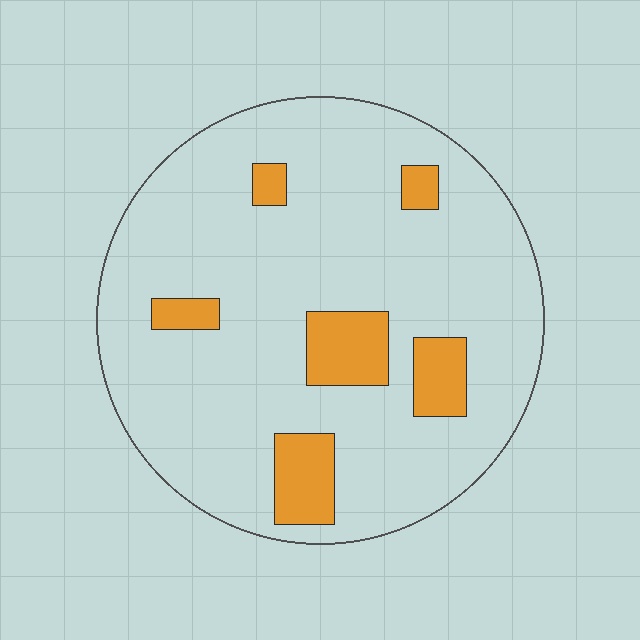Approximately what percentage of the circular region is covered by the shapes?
Approximately 15%.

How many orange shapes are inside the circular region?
6.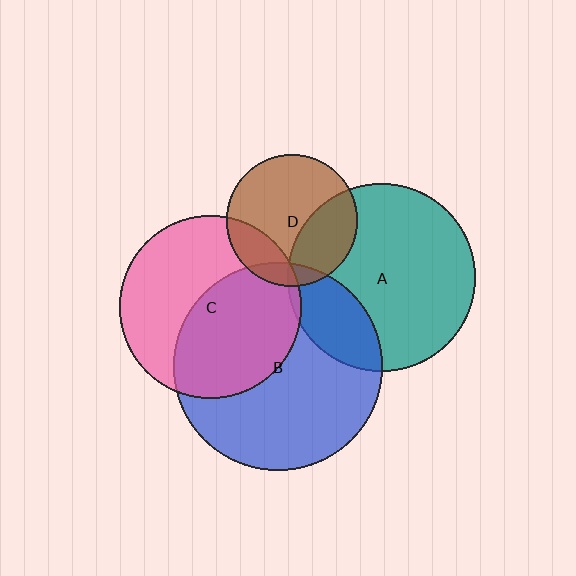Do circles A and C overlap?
Yes.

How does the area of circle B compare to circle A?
Approximately 1.2 times.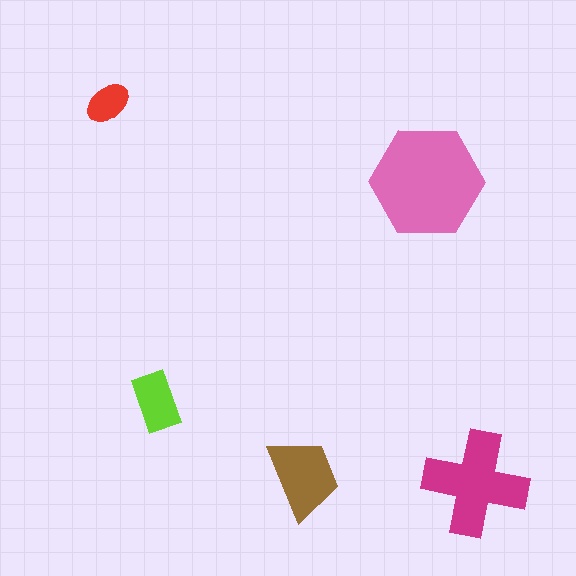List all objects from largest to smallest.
The pink hexagon, the magenta cross, the brown trapezoid, the lime rectangle, the red ellipse.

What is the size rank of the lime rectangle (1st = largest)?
4th.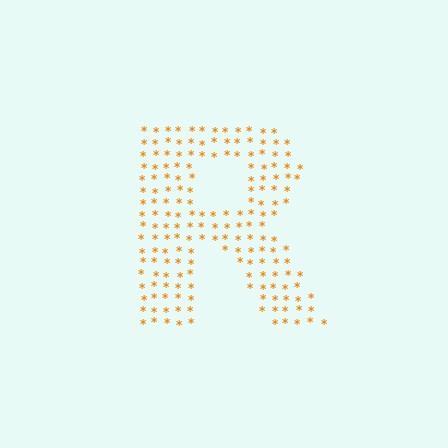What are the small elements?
The small elements are asterisks.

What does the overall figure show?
The overall figure shows the letter R.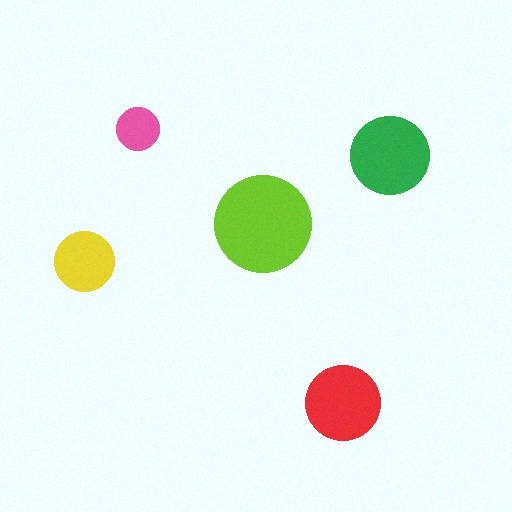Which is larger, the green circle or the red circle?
The green one.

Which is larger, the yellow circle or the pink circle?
The yellow one.